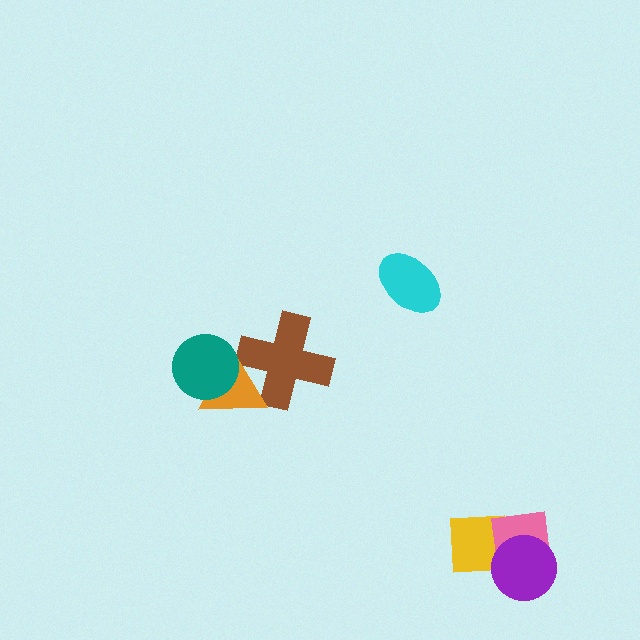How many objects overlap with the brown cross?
1 object overlaps with the brown cross.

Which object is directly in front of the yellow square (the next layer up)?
The pink square is directly in front of the yellow square.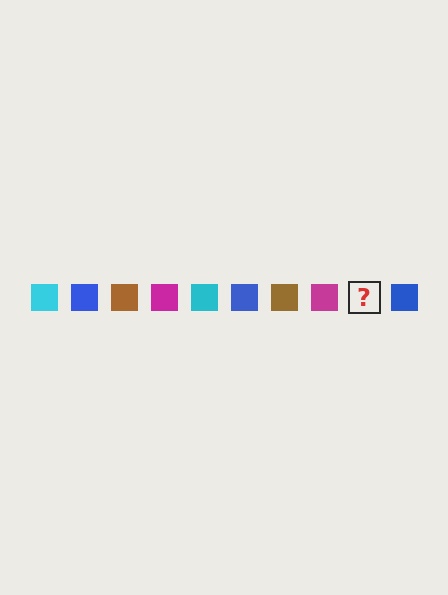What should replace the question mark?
The question mark should be replaced with a cyan square.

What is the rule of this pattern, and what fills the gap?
The rule is that the pattern cycles through cyan, blue, brown, magenta squares. The gap should be filled with a cyan square.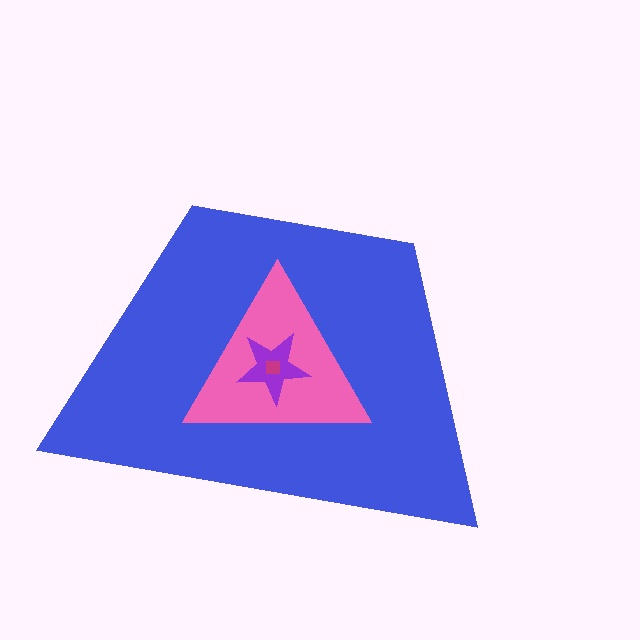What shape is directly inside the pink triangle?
The purple star.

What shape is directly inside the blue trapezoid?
The pink triangle.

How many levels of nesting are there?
4.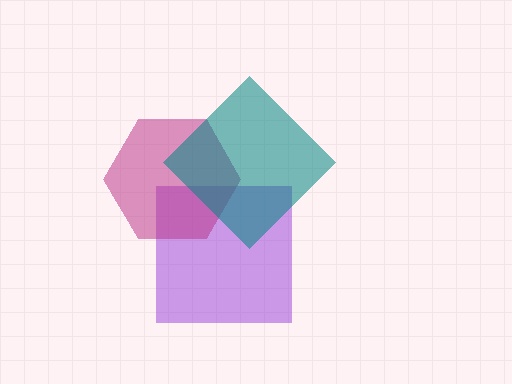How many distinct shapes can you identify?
There are 3 distinct shapes: a purple square, a magenta hexagon, a teal diamond.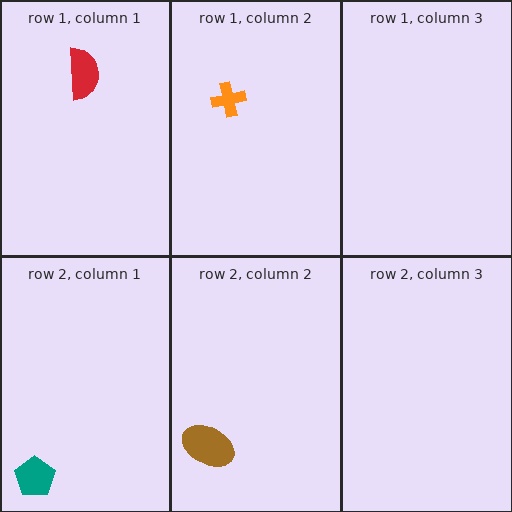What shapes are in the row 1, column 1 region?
The red semicircle.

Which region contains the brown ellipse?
The row 2, column 2 region.